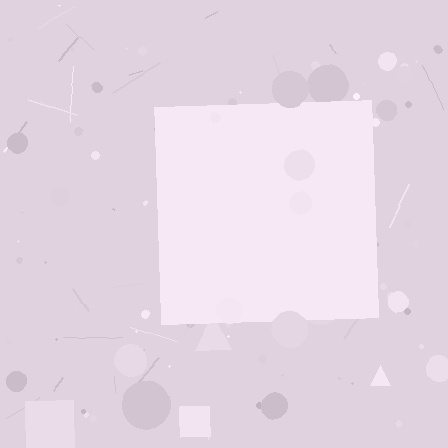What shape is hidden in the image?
A square is hidden in the image.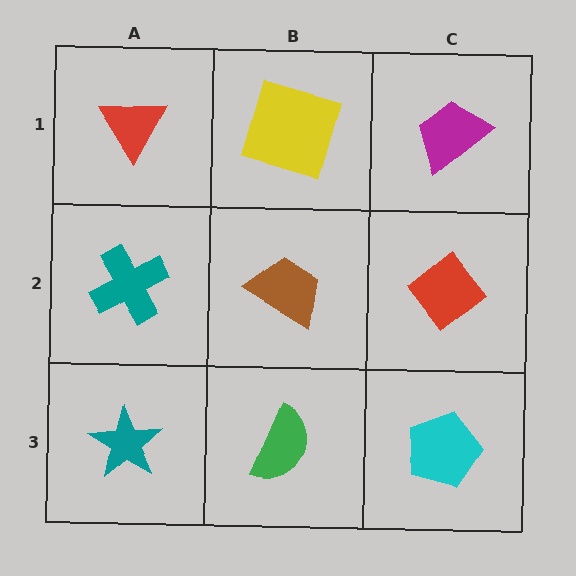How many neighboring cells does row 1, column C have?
2.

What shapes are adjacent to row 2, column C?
A magenta trapezoid (row 1, column C), a cyan pentagon (row 3, column C), a brown trapezoid (row 2, column B).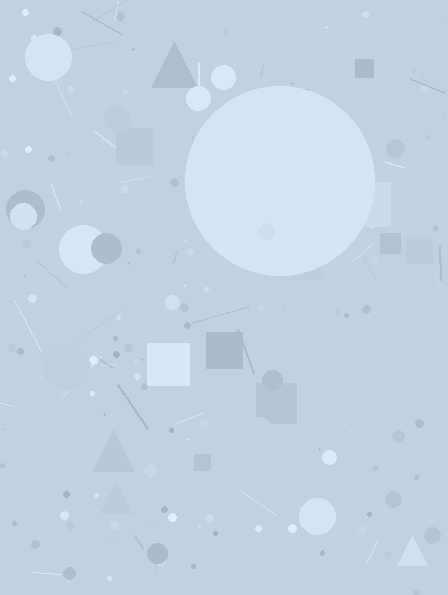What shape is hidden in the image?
A circle is hidden in the image.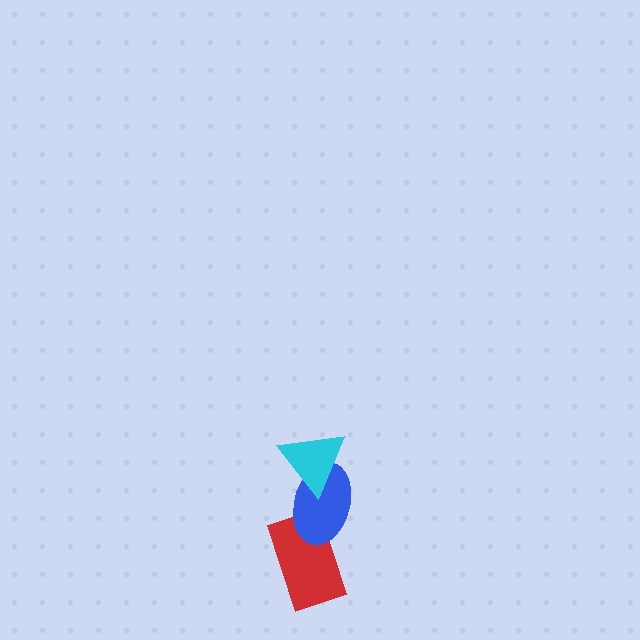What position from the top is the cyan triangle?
The cyan triangle is 1st from the top.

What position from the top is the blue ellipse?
The blue ellipse is 2nd from the top.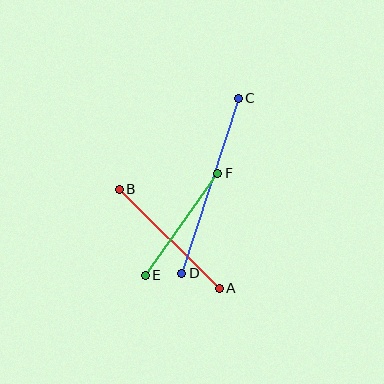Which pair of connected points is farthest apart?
Points C and D are farthest apart.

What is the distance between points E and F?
The distance is approximately 125 pixels.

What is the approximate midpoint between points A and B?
The midpoint is at approximately (169, 239) pixels.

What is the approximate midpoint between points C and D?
The midpoint is at approximately (210, 186) pixels.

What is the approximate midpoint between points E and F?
The midpoint is at approximately (182, 224) pixels.